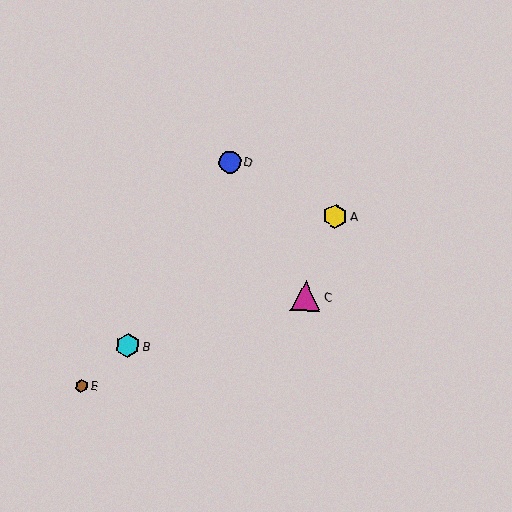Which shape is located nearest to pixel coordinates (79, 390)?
The brown hexagon (labeled E) at (81, 386) is nearest to that location.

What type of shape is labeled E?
Shape E is a brown hexagon.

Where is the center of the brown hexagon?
The center of the brown hexagon is at (81, 386).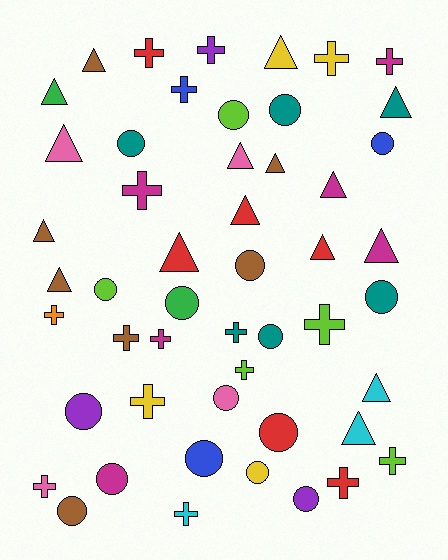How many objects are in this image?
There are 50 objects.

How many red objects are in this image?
There are 6 red objects.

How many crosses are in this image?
There are 17 crosses.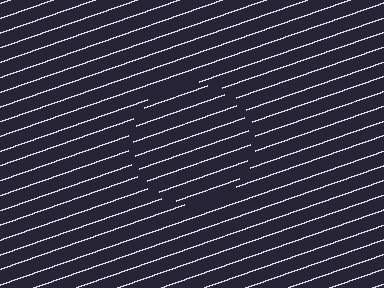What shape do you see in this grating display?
An illusory circle. The interior of the shape contains the same grating, shifted by half a period — the contour is defined by the phase discontinuity where line-ends from the inner and outer gratings abut.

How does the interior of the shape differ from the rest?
The interior of the shape contains the same grating, shifted by half a period — the contour is defined by the phase discontinuity where line-ends from the inner and outer gratings abut.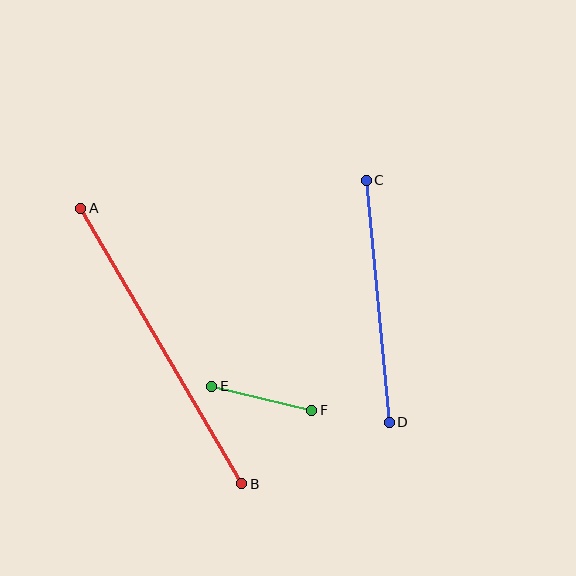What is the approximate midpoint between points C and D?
The midpoint is at approximately (378, 301) pixels.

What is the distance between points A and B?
The distance is approximately 319 pixels.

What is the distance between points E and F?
The distance is approximately 103 pixels.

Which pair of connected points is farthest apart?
Points A and B are farthest apart.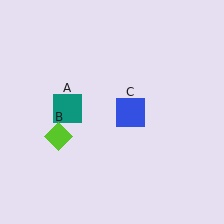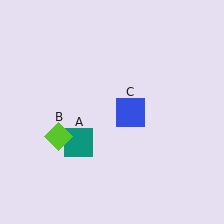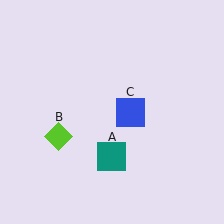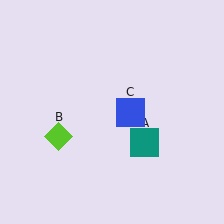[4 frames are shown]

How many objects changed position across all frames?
1 object changed position: teal square (object A).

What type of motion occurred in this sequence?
The teal square (object A) rotated counterclockwise around the center of the scene.